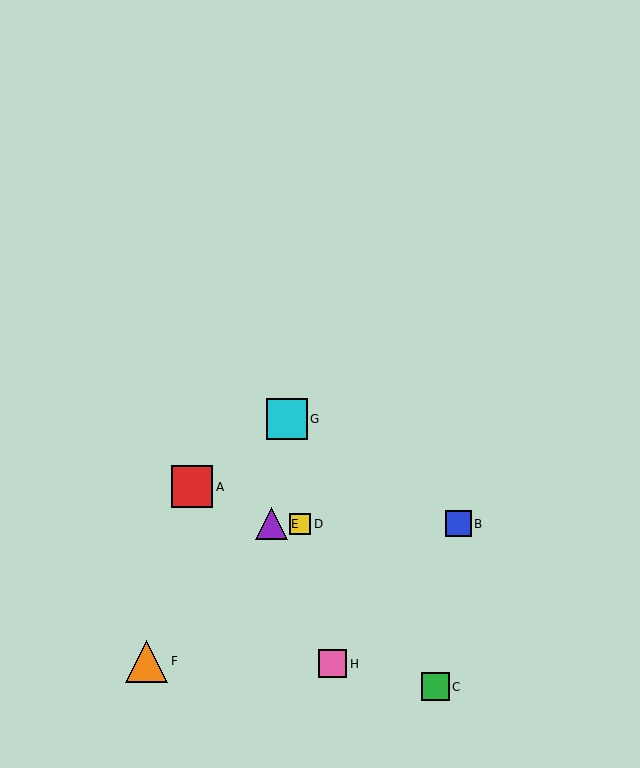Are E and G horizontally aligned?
No, E is at y≈524 and G is at y≈419.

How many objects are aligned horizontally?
3 objects (B, D, E) are aligned horizontally.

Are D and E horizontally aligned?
Yes, both are at y≈524.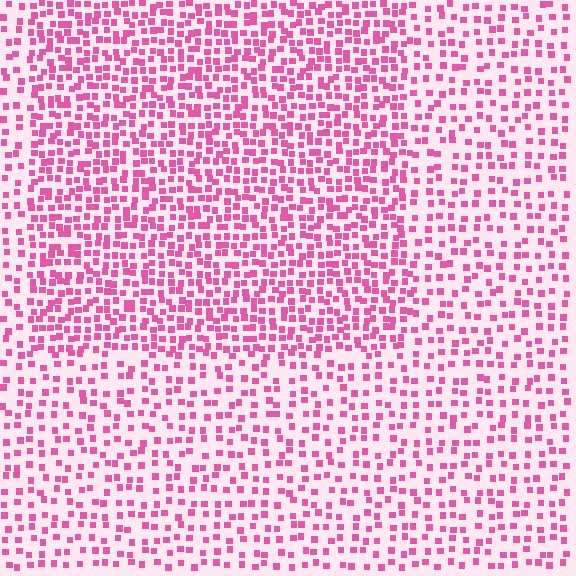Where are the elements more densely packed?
The elements are more densely packed inside the rectangle boundary.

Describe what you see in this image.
The image contains small pink elements arranged at two different densities. A rectangle-shaped region is visible where the elements are more densely packed than the surrounding area.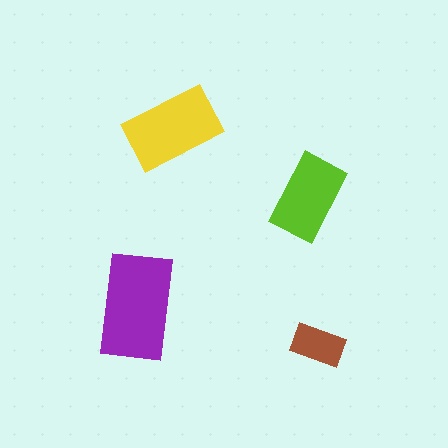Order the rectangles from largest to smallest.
the purple one, the yellow one, the lime one, the brown one.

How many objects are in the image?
There are 4 objects in the image.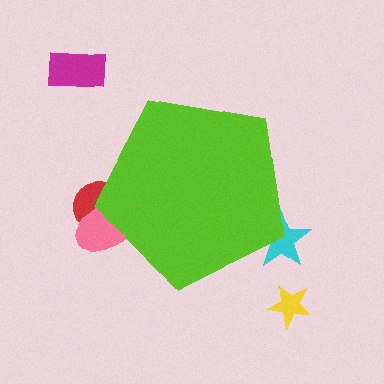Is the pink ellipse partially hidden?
Yes, the pink ellipse is partially hidden behind the lime pentagon.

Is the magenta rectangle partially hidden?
No, the magenta rectangle is fully visible.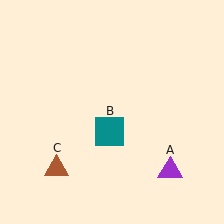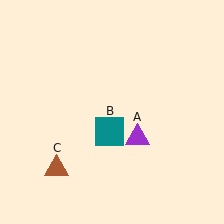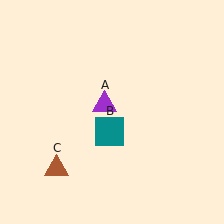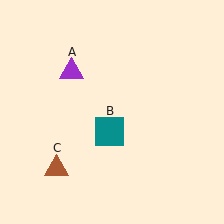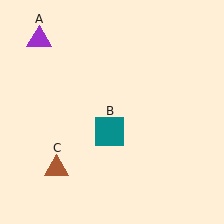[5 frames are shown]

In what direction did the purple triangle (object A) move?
The purple triangle (object A) moved up and to the left.